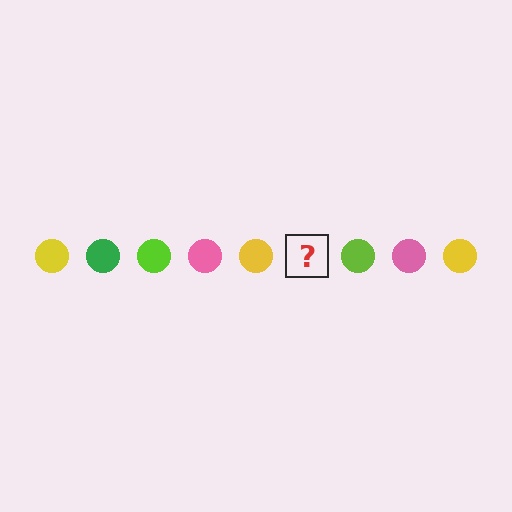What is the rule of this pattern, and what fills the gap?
The rule is that the pattern cycles through yellow, green, lime, pink circles. The gap should be filled with a green circle.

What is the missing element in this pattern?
The missing element is a green circle.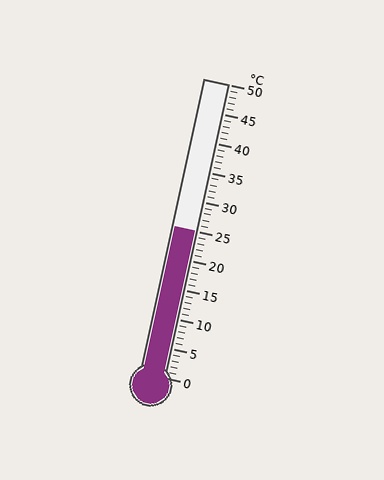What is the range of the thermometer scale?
The thermometer scale ranges from 0°C to 50°C.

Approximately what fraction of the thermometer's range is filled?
The thermometer is filled to approximately 50% of its range.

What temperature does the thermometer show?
The thermometer shows approximately 25°C.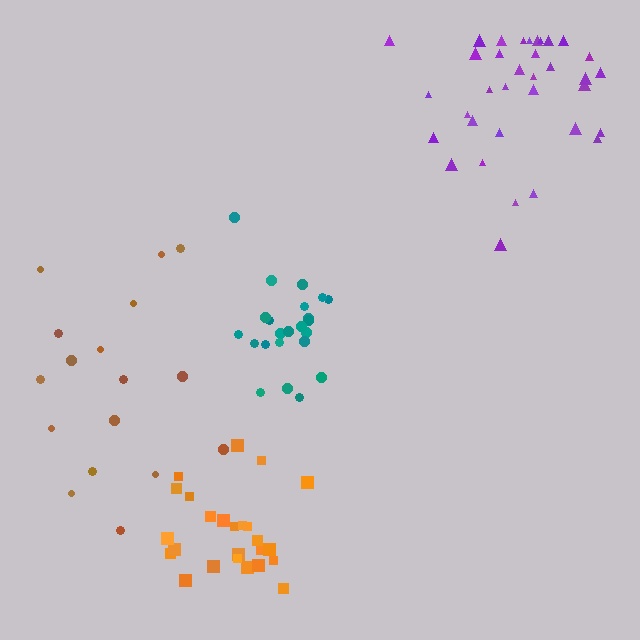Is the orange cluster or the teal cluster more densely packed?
Orange.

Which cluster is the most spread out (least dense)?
Brown.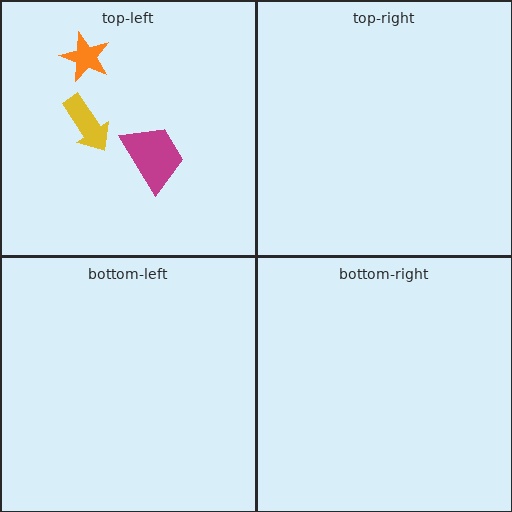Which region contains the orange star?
The top-left region.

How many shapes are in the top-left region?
3.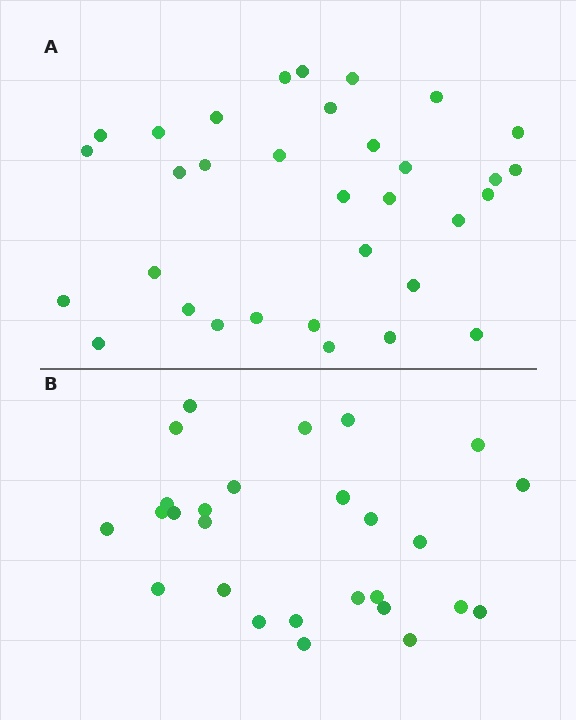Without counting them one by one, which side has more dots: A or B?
Region A (the top region) has more dots.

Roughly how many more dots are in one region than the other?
Region A has about 6 more dots than region B.